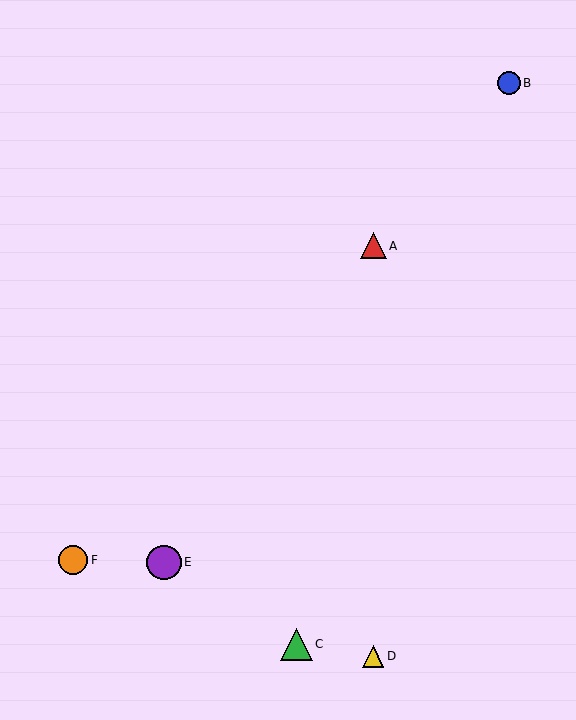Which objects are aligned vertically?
Objects A, D are aligned vertically.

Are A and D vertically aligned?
Yes, both are at x≈373.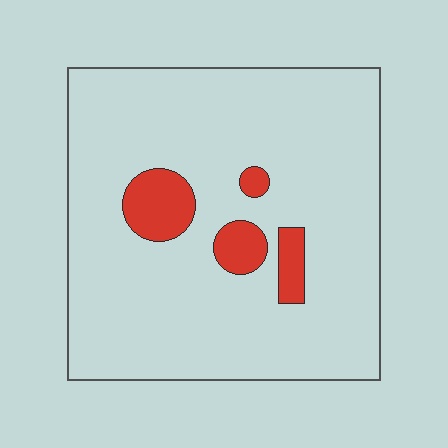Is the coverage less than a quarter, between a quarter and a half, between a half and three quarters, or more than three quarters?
Less than a quarter.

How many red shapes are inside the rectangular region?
4.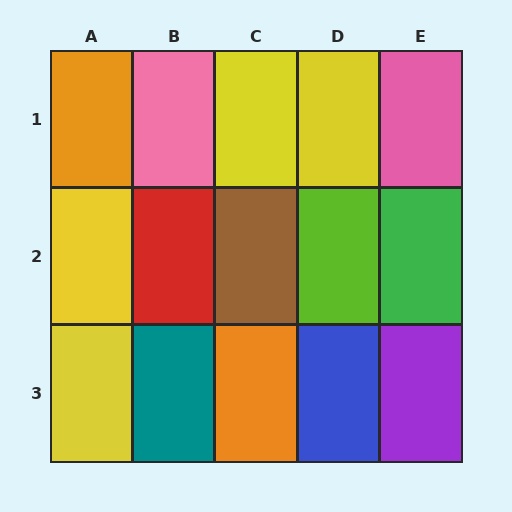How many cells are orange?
2 cells are orange.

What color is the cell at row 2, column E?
Green.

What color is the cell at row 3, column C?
Orange.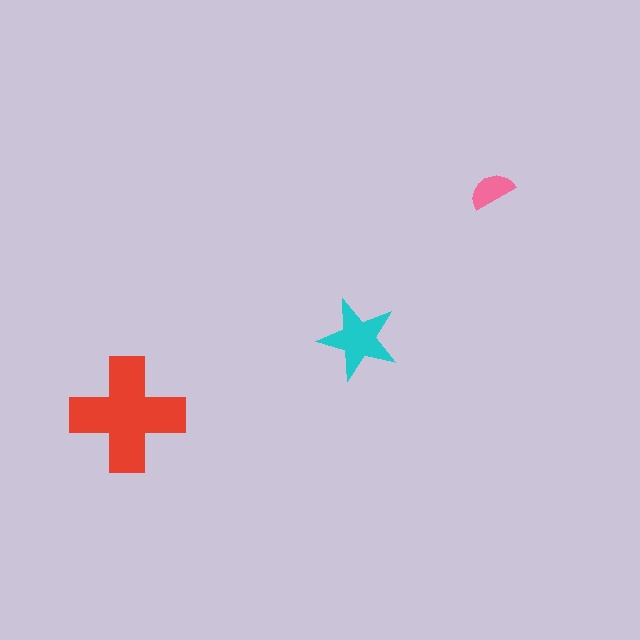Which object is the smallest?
The pink semicircle.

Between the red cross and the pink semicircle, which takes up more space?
The red cross.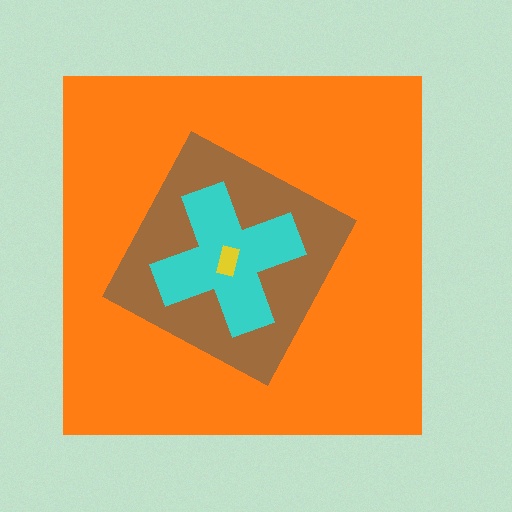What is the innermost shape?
The yellow rectangle.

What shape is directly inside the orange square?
The brown diamond.